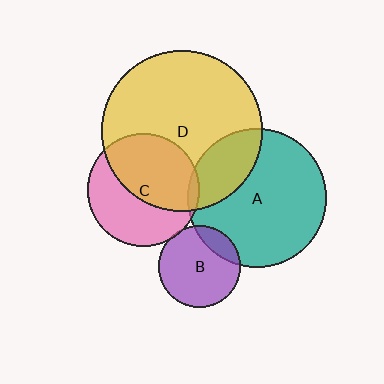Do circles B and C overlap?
Yes.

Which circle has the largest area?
Circle D (yellow).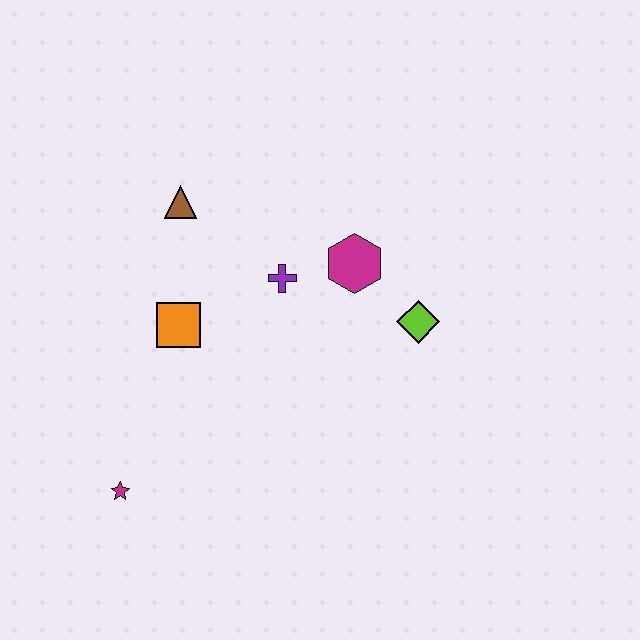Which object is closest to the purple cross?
The magenta hexagon is closest to the purple cross.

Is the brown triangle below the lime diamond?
No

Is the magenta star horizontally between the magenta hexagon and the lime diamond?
No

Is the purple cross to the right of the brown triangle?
Yes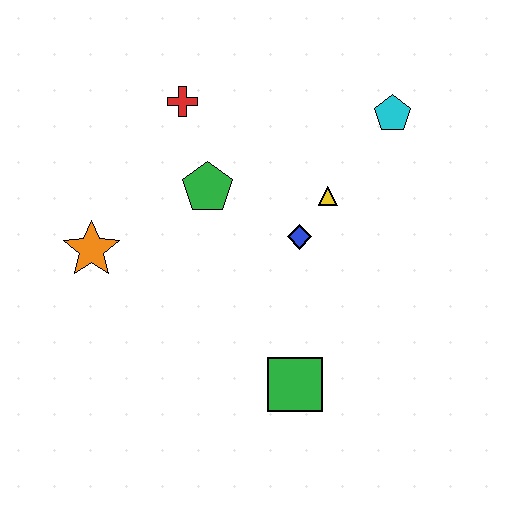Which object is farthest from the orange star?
The cyan pentagon is farthest from the orange star.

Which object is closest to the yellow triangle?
The blue diamond is closest to the yellow triangle.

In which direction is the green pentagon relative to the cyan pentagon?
The green pentagon is to the left of the cyan pentagon.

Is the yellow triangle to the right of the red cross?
Yes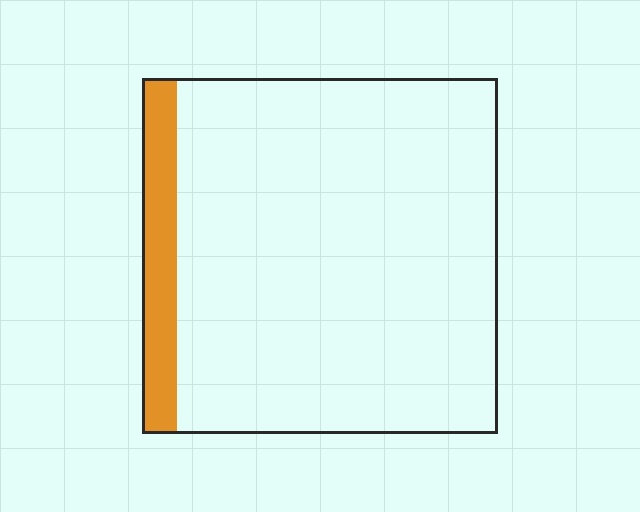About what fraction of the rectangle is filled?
About one tenth (1/10).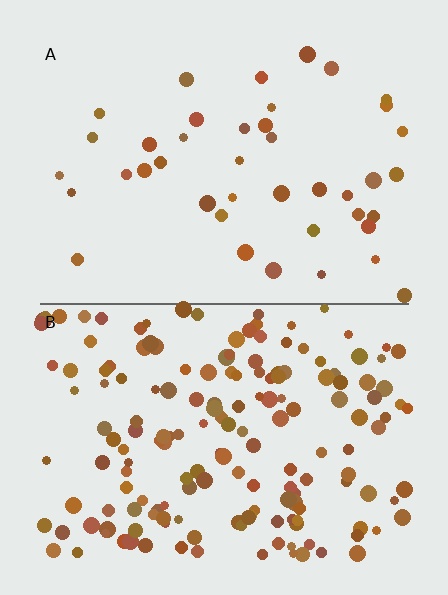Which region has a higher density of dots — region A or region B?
B (the bottom).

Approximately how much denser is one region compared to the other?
Approximately 4.2× — region B over region A.